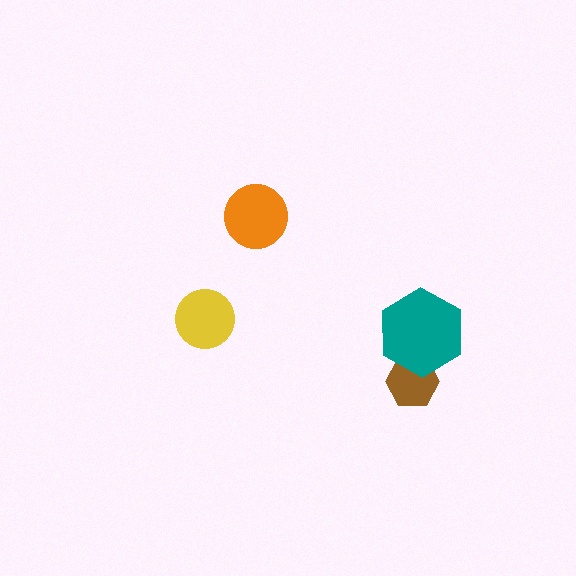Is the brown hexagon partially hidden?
Yes, it is partially covered by another shape.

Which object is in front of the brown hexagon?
The teal hexagon is in front of the brown hexagon.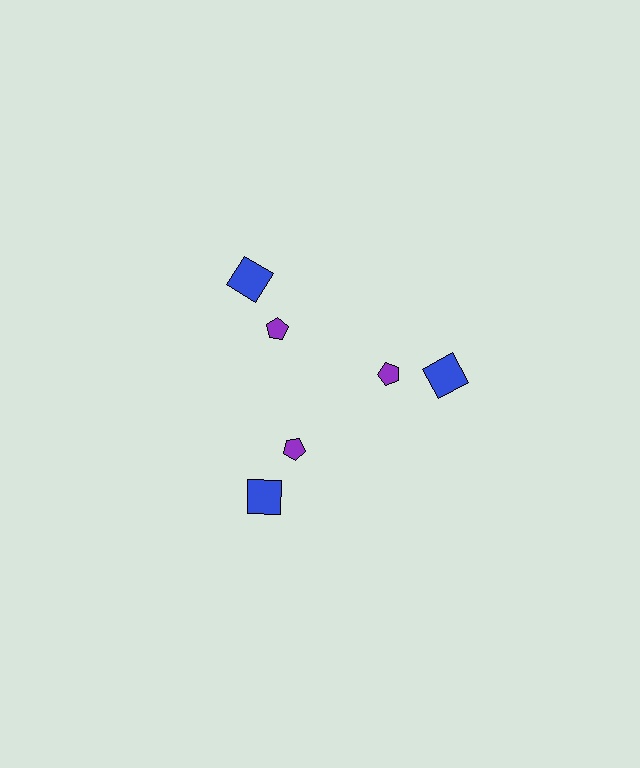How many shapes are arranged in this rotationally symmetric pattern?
There are 6 shapes, arranged in 3 groups of 2.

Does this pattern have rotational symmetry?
Yes, this pattern has 3-fold rotational symmetry. It looks the same after rotating 120 degrees around the center.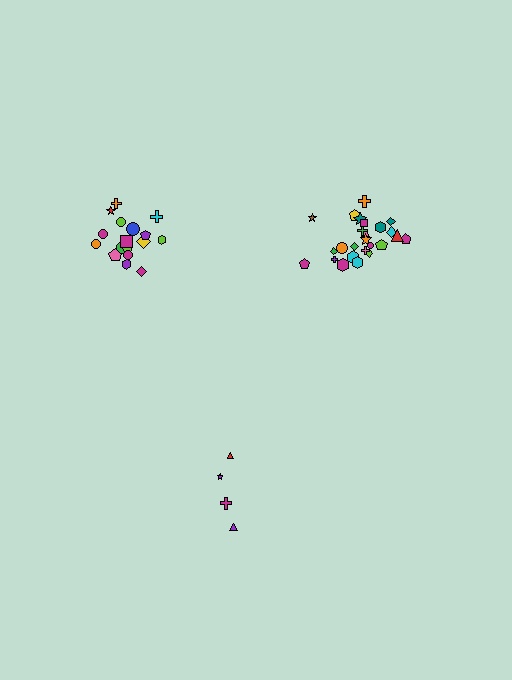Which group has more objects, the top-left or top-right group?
The top-right group.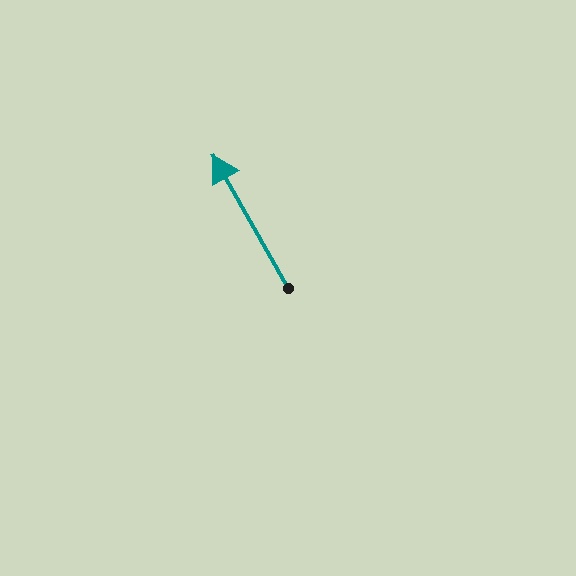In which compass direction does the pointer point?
Northwest.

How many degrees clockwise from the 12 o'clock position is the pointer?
Approximately 331 degrees.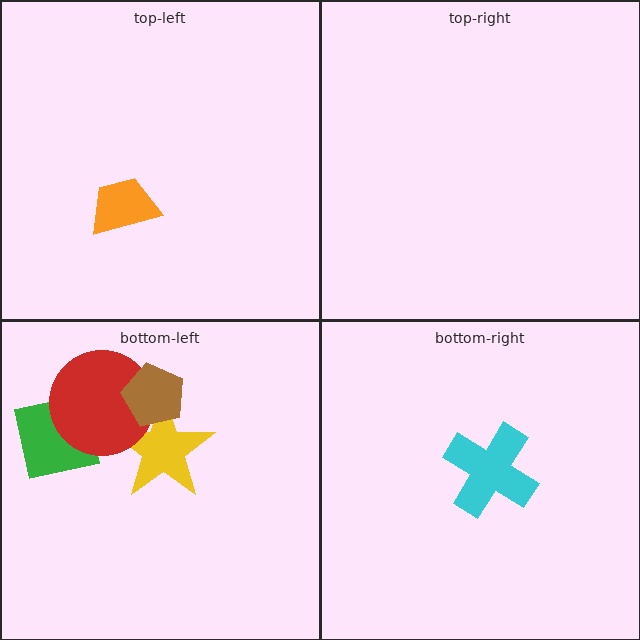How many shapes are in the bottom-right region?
1.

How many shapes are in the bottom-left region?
4.